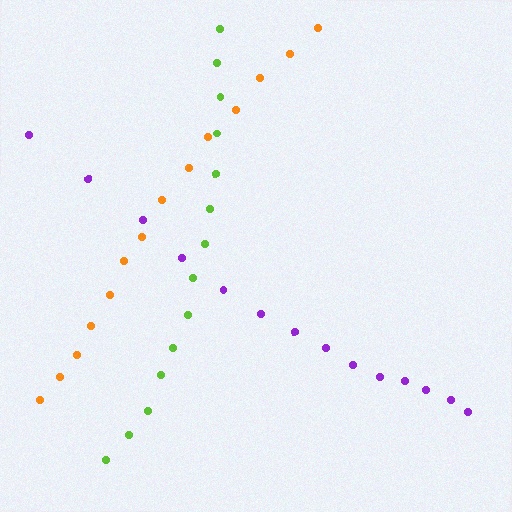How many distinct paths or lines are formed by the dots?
There are 3 distinct paths.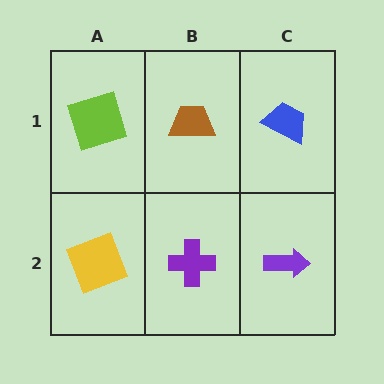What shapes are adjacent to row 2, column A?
A lime square (row 1, column A), a purple cross (row 2, column B).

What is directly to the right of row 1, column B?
A blue trapezoid.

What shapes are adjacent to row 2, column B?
A brown trapezoid (row 1, column B), a yellow square (row 2, column A), a purple arrow (row 2, column C).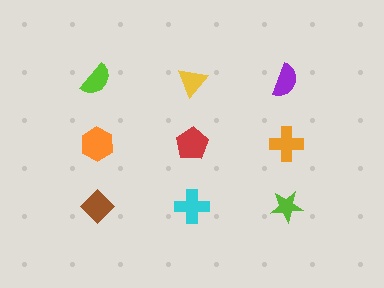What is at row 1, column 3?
A purple semicircle.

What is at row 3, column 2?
A cyan cross.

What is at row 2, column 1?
An orange hexagon.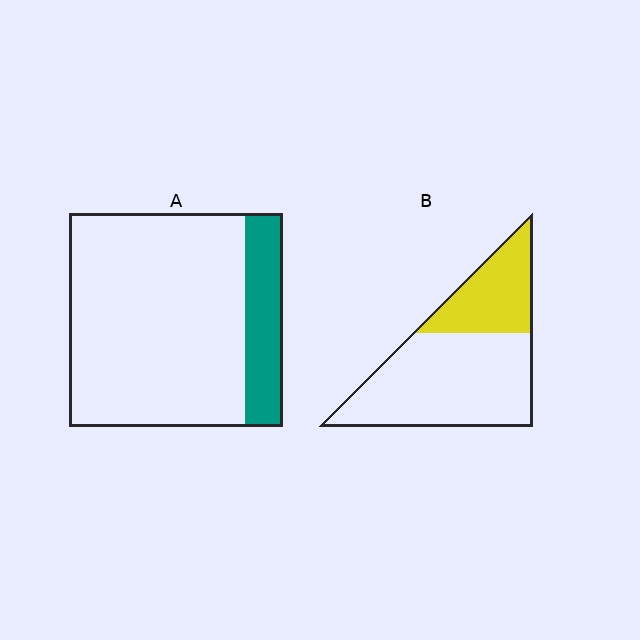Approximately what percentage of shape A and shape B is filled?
A is approximately 20% and B is approximately 30%.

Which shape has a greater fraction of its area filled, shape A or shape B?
Shape B.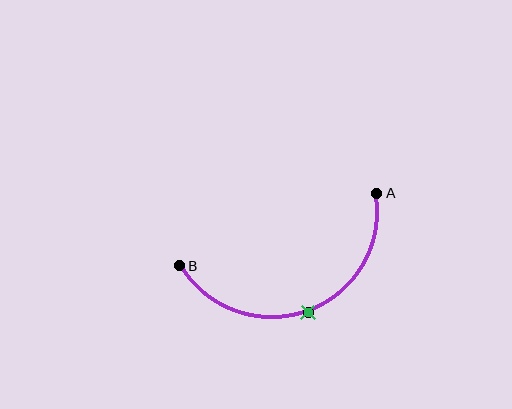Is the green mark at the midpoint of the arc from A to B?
Yes. The green mark lies on the arc at equal arc-length from both A and B — it is the arc midpoint.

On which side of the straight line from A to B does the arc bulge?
The arc bulges below the straight line connecting A and B.